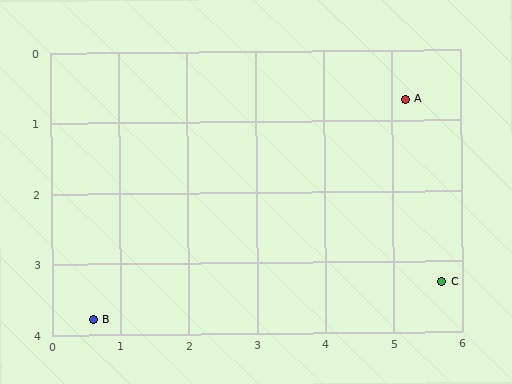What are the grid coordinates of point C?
Point C is at approximately (5.7, 3.3).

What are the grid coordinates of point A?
Point A is at approximately (5.2, 0.7).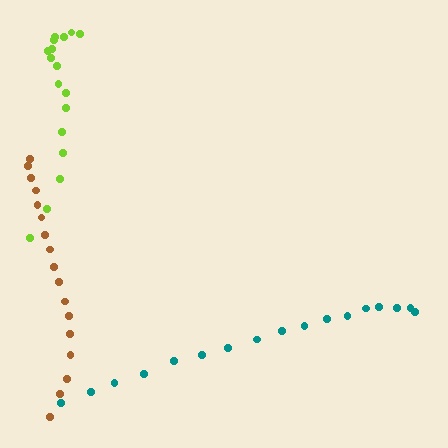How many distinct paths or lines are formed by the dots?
There are 3 distinct paths.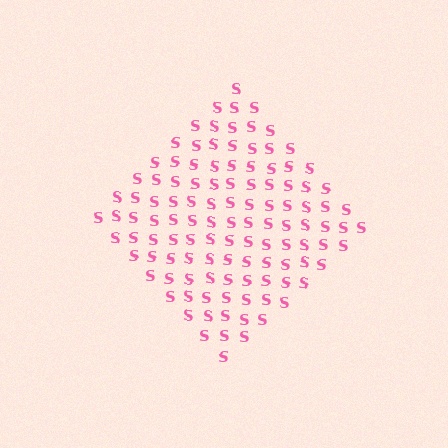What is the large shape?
The large shape is a diamond.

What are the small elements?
The small elements are letter S's.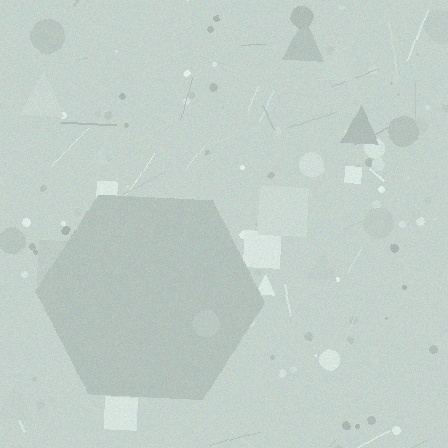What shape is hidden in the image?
A hexagon is hidden in the image.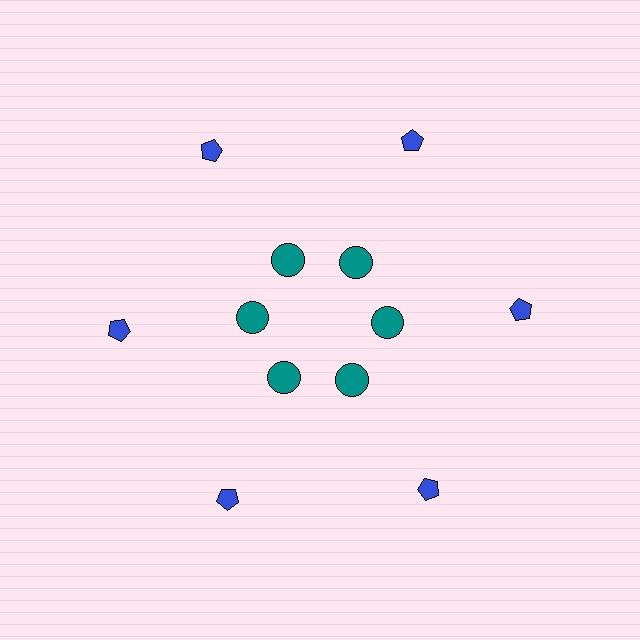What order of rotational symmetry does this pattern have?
This pattern has 6-fold rotational symmetry.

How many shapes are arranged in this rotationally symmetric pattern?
There are 12 shapes, arranged in 6 groups of 2.